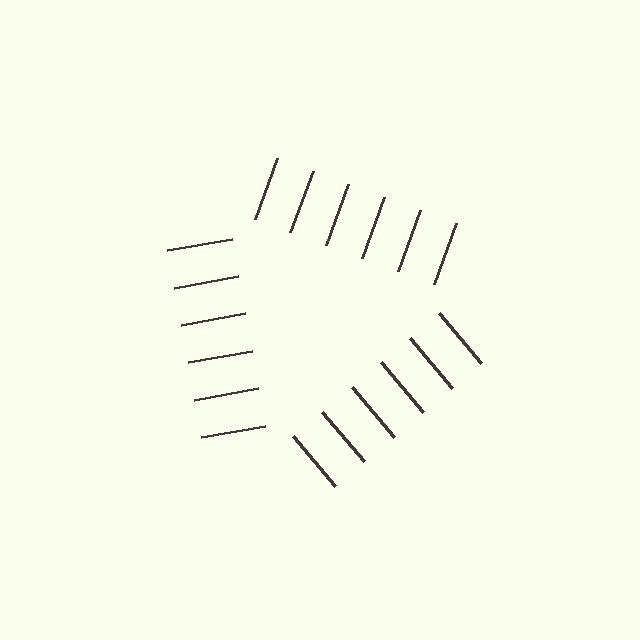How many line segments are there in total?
18 — 6 along each of the 3 edges.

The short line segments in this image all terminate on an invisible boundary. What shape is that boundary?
An illusory triangle — the line segments terminate on its edges but no continuous stroke is drawn.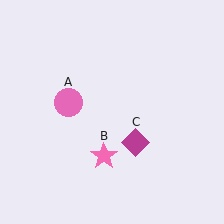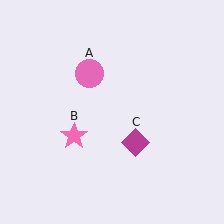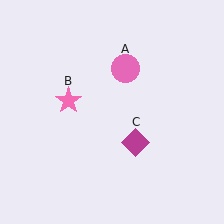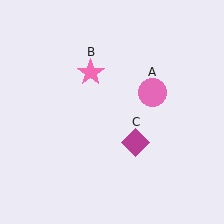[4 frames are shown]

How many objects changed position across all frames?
2 objects changed position: pink circle (object A), pink star (object B).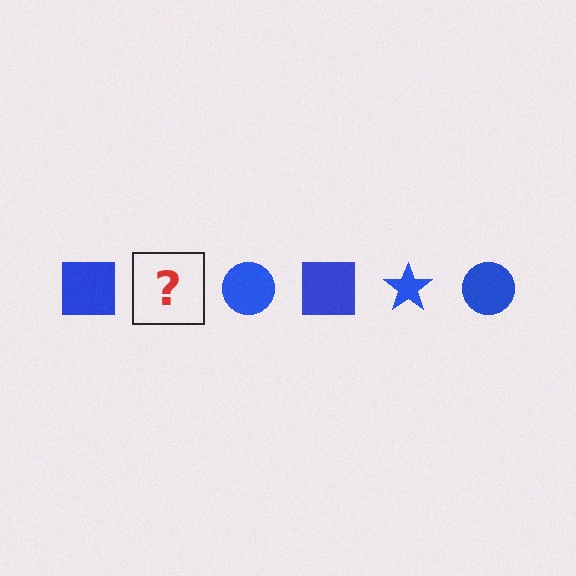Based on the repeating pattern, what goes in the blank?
The blank should be a blue star.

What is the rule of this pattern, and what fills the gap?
The rule is that the pattern cycles through square, star, circle shapes in blue. The gap should be filled with a blue star.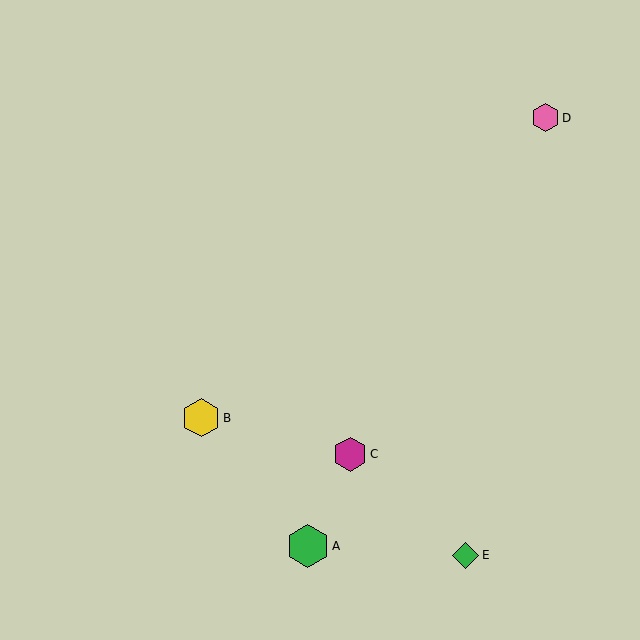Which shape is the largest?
The green hexagon (labeled A) is the largest.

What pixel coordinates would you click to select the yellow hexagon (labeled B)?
Click at (201, 418) to select the yellow hexagon B.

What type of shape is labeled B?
Shape B is a yellow hexagon.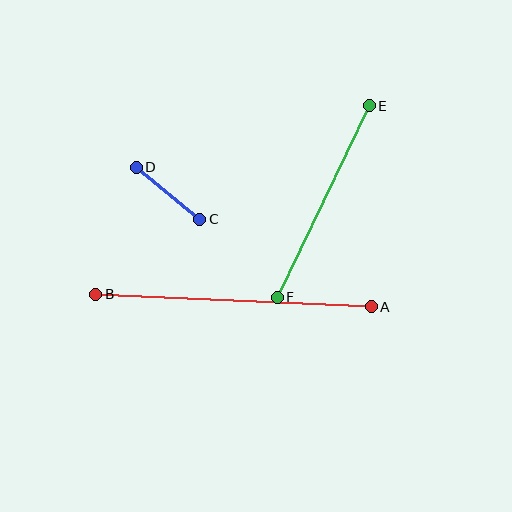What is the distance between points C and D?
The distance is approximately 82 pixels.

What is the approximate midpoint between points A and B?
The midpoint is at approximately (234, 301) pixels.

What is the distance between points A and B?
The distance is approximately 275 pixels.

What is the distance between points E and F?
The distance is approximately 212 pixels.